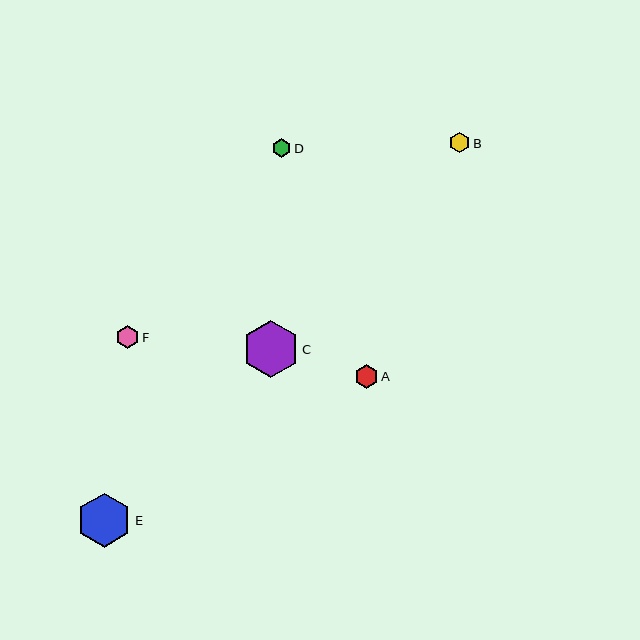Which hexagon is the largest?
Hexagon C is the largest with a size of approximately 57 pixels.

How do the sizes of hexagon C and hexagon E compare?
Hexagon C and hexagon E are approximately the same size.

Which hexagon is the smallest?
Hexagon D is the smallest with a size of approximately 19 pixels.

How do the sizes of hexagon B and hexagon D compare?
Hexagon B and hexagon D are approximately the same size.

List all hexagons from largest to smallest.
From largest to smallest: C, E, A, F, B, D.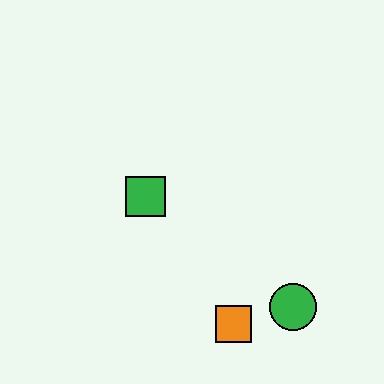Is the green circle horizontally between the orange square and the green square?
No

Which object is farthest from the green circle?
The green square is farthest from the green circle.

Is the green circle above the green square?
No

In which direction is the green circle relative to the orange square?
The green circle is to the right of the orange square.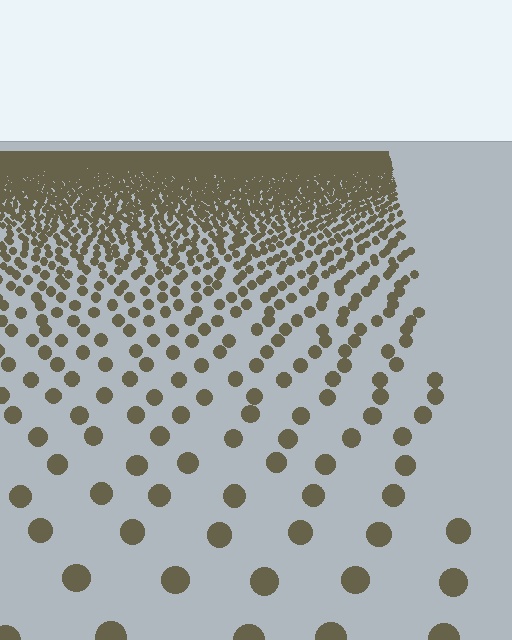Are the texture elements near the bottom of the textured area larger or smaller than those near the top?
Larger. Near the bottom, elements are closer to the viewer and appear at a bigger on-screen size.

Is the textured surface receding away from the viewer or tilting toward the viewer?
The surface is receding away from the viewer. Texture elements get smaller and denser toward the top.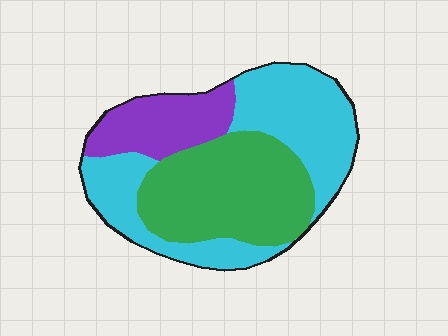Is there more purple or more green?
Green.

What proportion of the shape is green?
Green covers 38% of the shape.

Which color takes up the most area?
Cyan, at roughly 45%.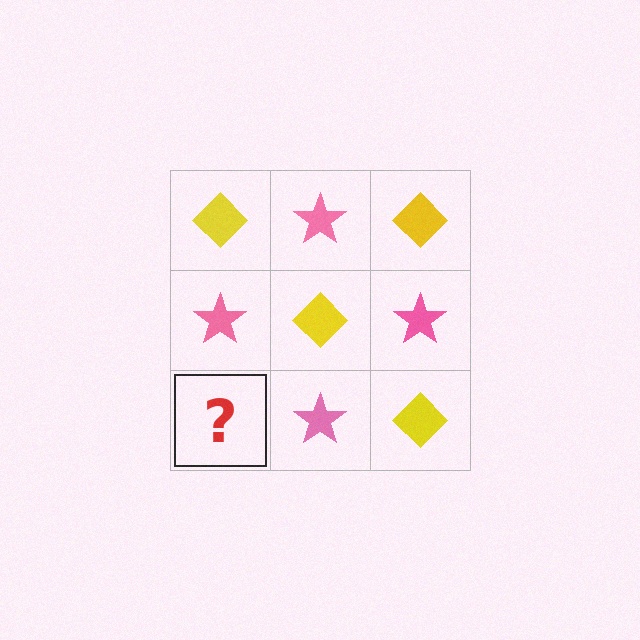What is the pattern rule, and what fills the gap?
The rule is that it alternates yellow diamond and pink star in a checkerboard pattern. The gap should be filled with a yellow diamond.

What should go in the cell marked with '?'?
The missing cell should contain a yellow diamond.